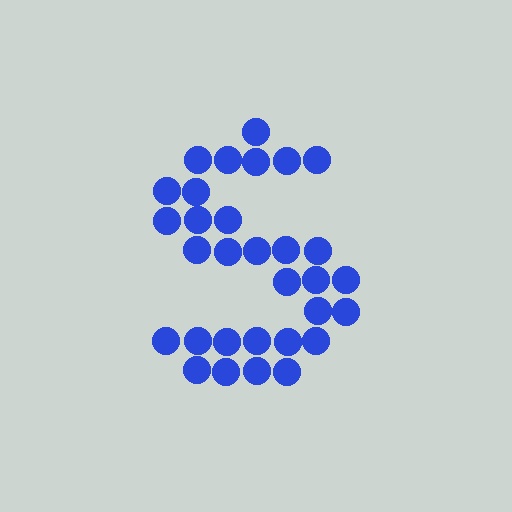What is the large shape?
The large shape is the letter S.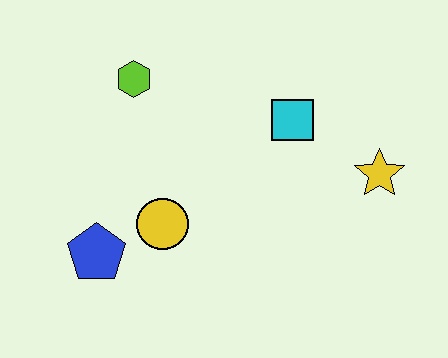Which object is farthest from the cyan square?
The blue pentagon is farthest from the cyan square.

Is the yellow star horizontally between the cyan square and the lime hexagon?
No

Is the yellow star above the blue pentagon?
Yes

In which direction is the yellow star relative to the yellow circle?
The yellow star is to the right of the yellow circle.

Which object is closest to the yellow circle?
The blue pentagon is closest to the yellow circle.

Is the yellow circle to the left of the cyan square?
Yes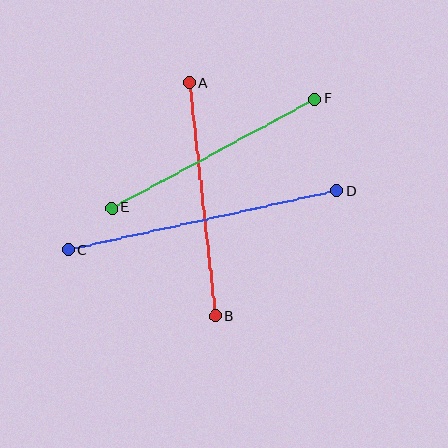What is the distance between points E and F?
The distance is approximately 230 pixels.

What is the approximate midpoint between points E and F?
The midpoint is at approximately (213, 154) pixels.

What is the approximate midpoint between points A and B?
The midpoint is at approximately (202, 199) pixels.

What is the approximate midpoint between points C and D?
The midpoint is at approximately (202, 220) pixels.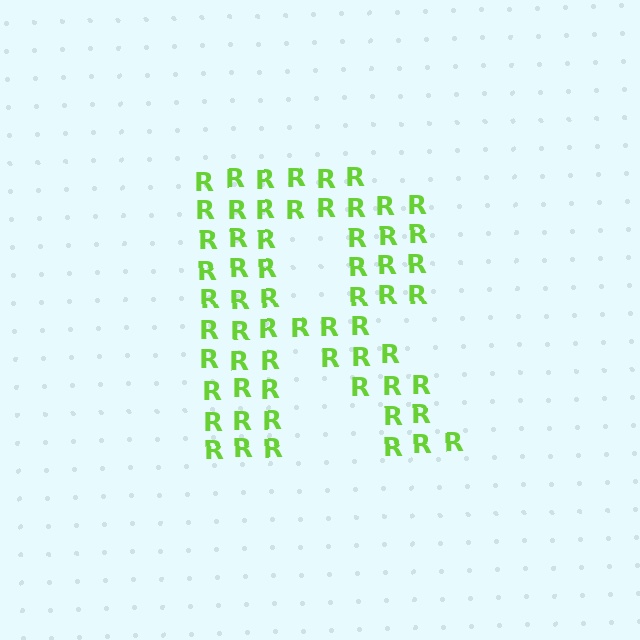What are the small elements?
The small elements are letter R's.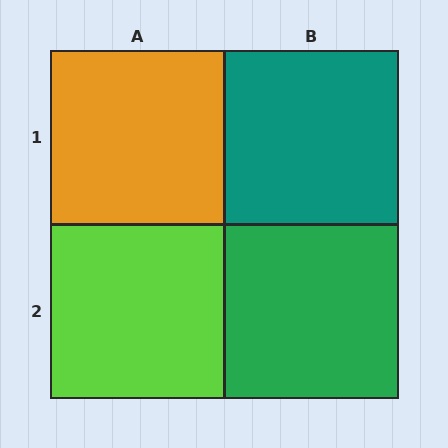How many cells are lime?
1 cell is lime.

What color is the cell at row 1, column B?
Teal.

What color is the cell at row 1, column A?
Orange.